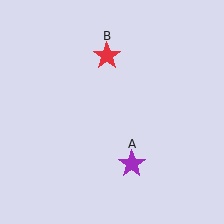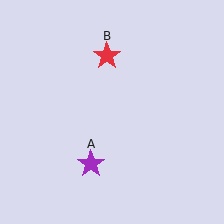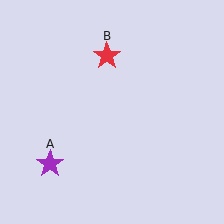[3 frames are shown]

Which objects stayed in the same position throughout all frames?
Red star (object B) remained stationary.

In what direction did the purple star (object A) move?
The purple star (object A) moved left.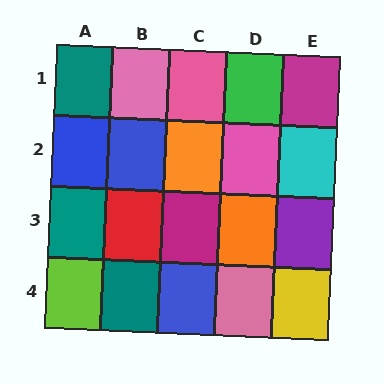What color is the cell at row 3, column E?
Purple.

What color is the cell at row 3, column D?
Orange.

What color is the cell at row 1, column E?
Magenta.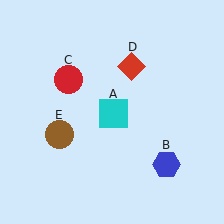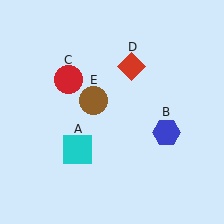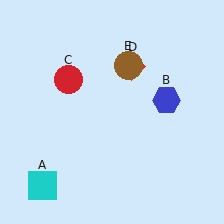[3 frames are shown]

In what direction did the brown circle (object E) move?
The brown circle (object E) moved up and to the right.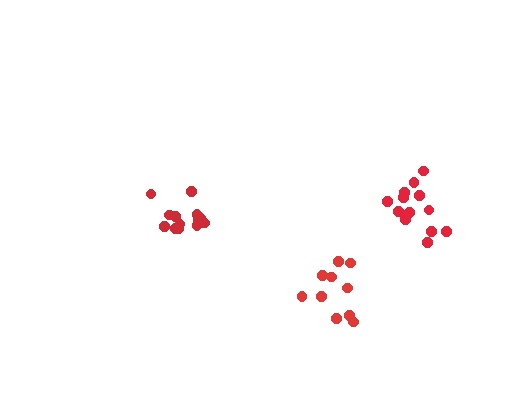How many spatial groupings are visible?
There are 3 spatial groupings.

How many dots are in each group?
Group 1: 11 dots, Group 2: 13 dots, Group 3: 13 dots (37 total).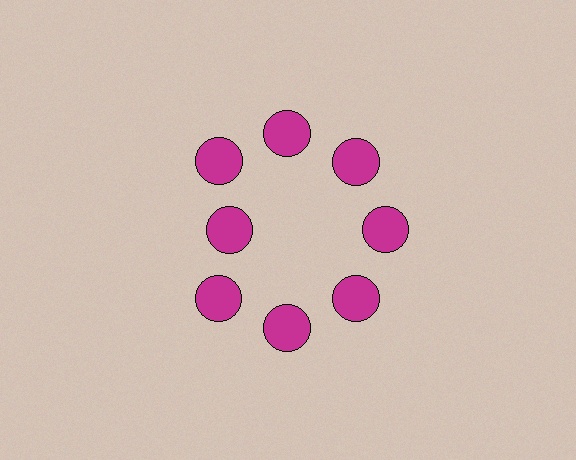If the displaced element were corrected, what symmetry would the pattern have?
It would have 8-fold rotational symmetry — the pattern would map onto itself every 45 degrees.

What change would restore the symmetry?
The symmetry would be restored by moving it outward, back onto the ring so that all 8 circles sit at equal angles and equal distance from the center.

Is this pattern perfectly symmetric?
No. The 8 magenta circles are arranged in a ring, but one element near the 9 o'clock position is pulled inward toward the center, breaking the 8-fold rotational symmetry.